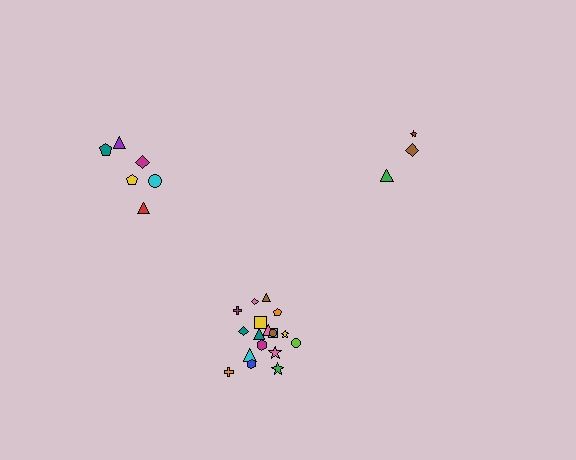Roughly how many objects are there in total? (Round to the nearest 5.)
Roughly 25 objects in total.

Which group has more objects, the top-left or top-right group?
The top-left group.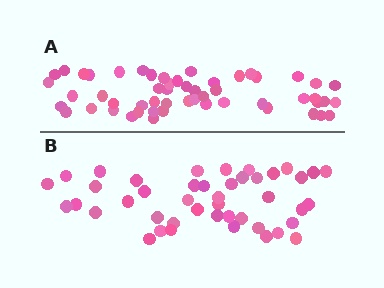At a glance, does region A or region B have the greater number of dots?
Region A (the top region) has more dots.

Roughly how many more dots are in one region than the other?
Region A has roughly 10 or so more dots than region B.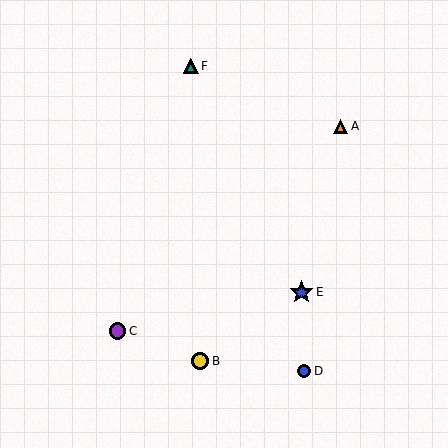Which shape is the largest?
The blue star (labeled E) is the largest.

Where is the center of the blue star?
The center of the blue star is at (301, 292).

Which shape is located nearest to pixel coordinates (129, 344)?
The purple circle (labeled C) at (118, 331) is nearest to that location.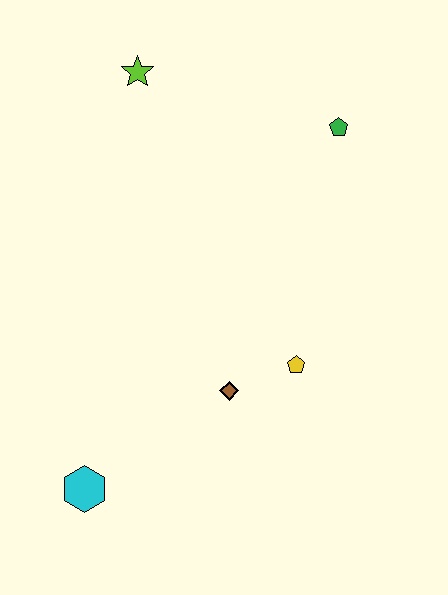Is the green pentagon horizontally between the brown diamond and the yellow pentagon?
No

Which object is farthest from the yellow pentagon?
The lime star is farthest from the yellow pentagon.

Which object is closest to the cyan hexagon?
The brown diamond is closest to the cyan hexagon.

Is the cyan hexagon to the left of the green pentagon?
Yes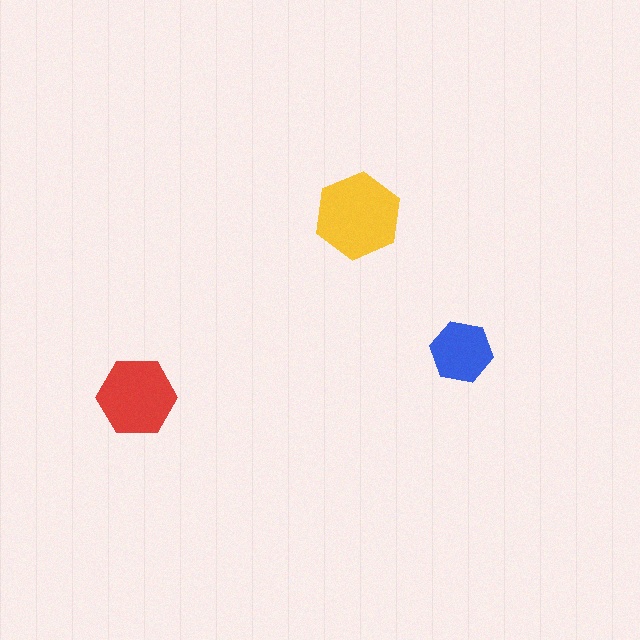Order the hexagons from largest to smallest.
the yellow one, the red one, the blue one.